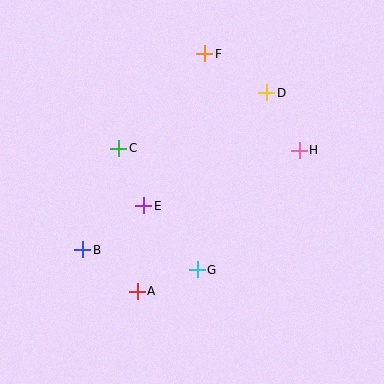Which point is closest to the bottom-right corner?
Point G is closest to the bottom-right corner.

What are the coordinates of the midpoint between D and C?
The midpoint between D and C is at (193, 121).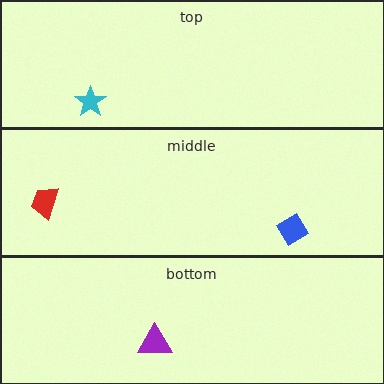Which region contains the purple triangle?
The bottom region.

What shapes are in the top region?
The cyan star.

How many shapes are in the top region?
1.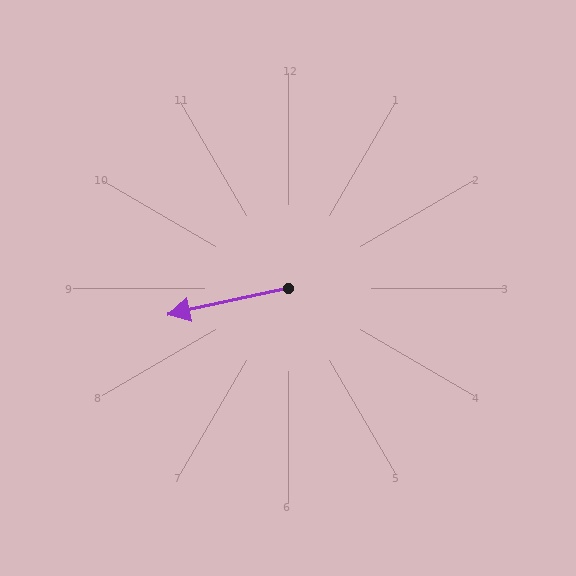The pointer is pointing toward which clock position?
Roughly 9 o'clock.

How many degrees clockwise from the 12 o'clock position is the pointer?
Approximately 258 degrees.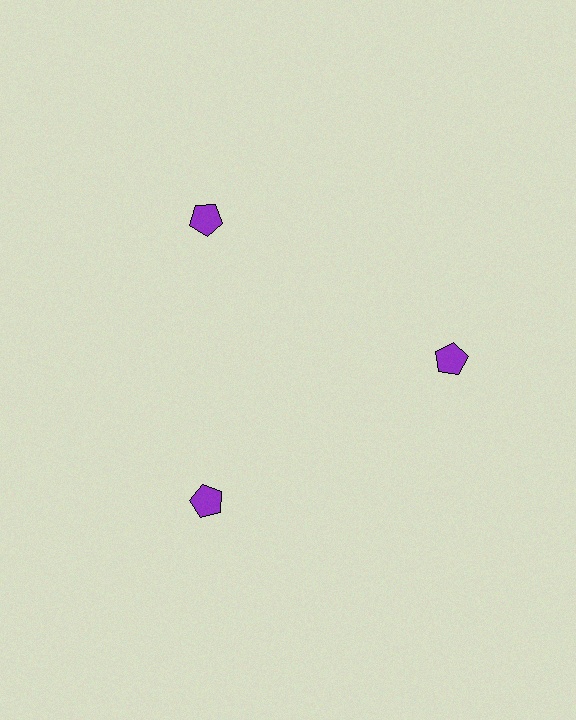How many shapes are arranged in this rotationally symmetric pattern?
There are 3 shapes, arranged in 3 groups of 1.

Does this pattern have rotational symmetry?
Yes, this pattern has 3-fold rotational symmetry. It looks the same after rotating 120 degrees around the center.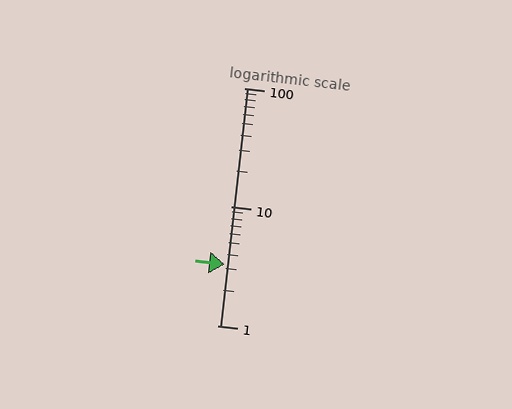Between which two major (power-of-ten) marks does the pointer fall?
The pointer is between 1 and 10.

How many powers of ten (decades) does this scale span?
The scale spans 2 decades, from 1 to 100.